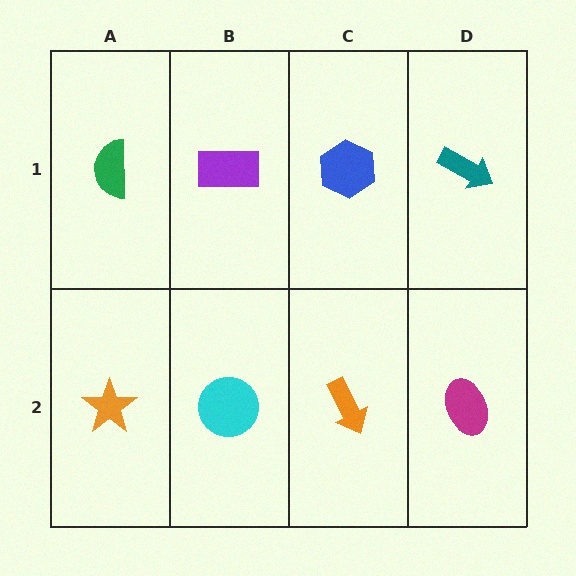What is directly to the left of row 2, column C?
A cyan circle.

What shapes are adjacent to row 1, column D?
A magenta ellipse (row 2, column D), a blue hexagon (row 1, column C).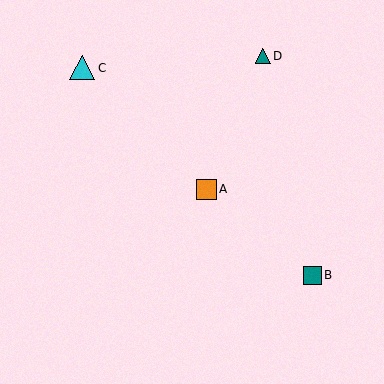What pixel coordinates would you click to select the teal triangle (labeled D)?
Click at (263, 56) to select the teal triangle D.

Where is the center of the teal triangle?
The center of the teal triangle is at (263, 56).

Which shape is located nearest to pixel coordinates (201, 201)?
The orange square (labeled A) at (206, 189) is nearest to that location.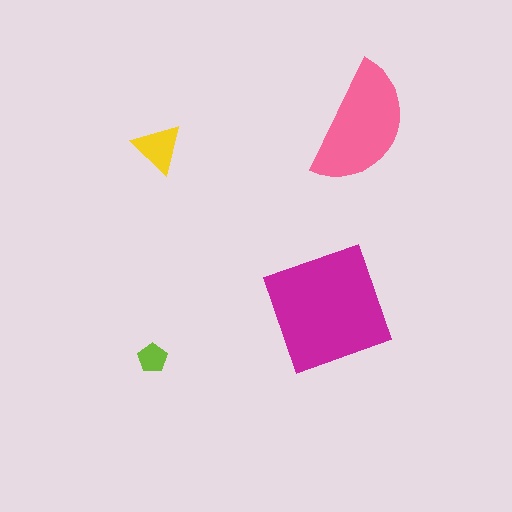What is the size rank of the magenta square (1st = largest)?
1st.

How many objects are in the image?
There are 4 objects in the image.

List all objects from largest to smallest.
The magenta square, the pink semicircle, the yellow triangle, the lime pentagon.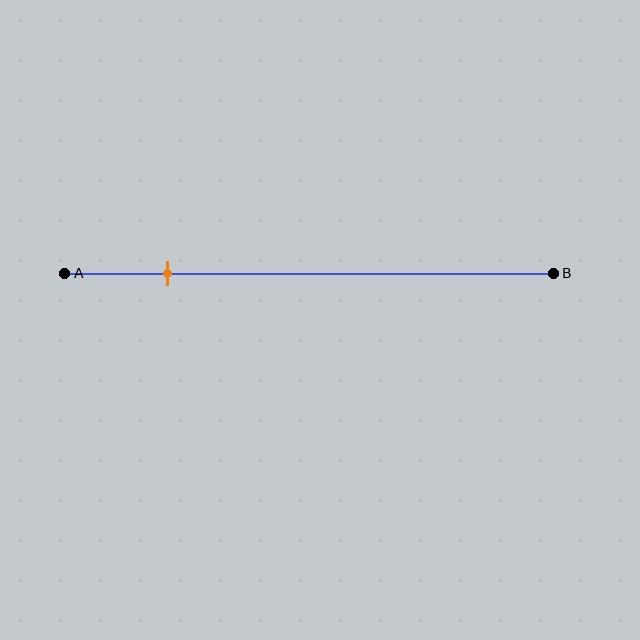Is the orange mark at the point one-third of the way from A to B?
No, the mark is at about 20% from A, not at the 33% one-third point.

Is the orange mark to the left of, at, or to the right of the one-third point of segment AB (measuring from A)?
The orange mark is to the left of the one-third point of segment AB.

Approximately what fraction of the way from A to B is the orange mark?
The orange mark is approximately 20% of the way from A to B.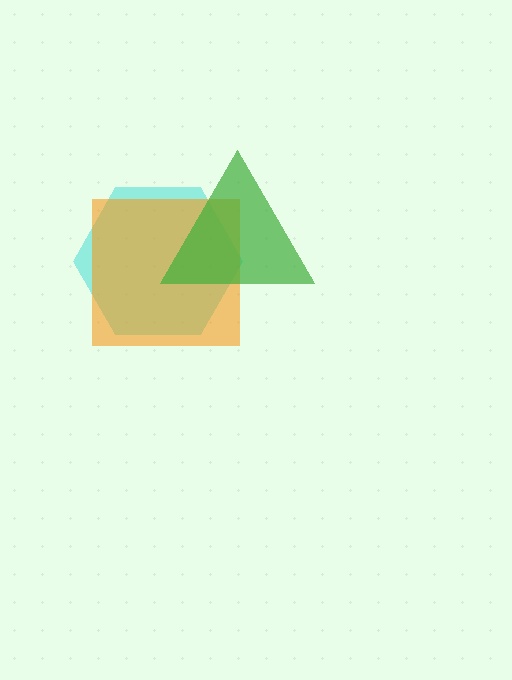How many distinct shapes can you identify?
There are 3 distinct shapes: a cyan hexagon, an orange square, a green triangle.